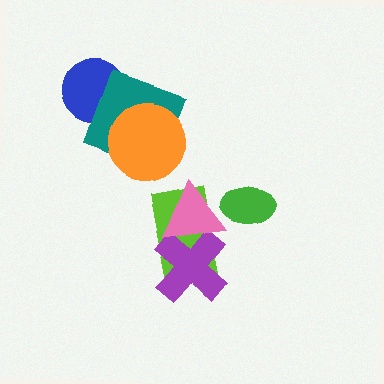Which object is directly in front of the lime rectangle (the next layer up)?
The purple cross is directly in front of the lime rectangle.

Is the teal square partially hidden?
Yes, it is partially covered by another shape.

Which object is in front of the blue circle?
The teal square is in front of the blue circle.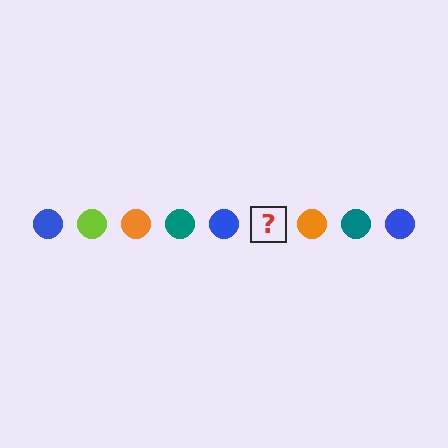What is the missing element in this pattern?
The missing element is a lime circle.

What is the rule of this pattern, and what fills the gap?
The rule is that the pattern cycles through blue, lime, orange, teal circles. The gap should be filled with a lime circle.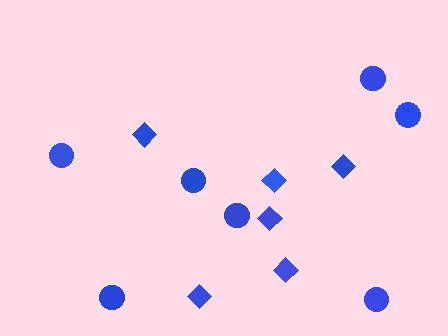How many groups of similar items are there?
There are 2 groups: one group of circles (7) and one group of diamonds (6).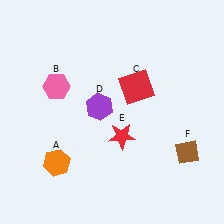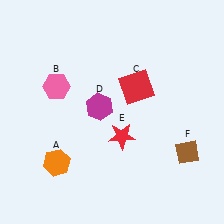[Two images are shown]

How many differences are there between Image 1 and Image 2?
There is 1 difference between the two images.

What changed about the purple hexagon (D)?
In Image 1, D is purple. In Image 2, it changed to magenta.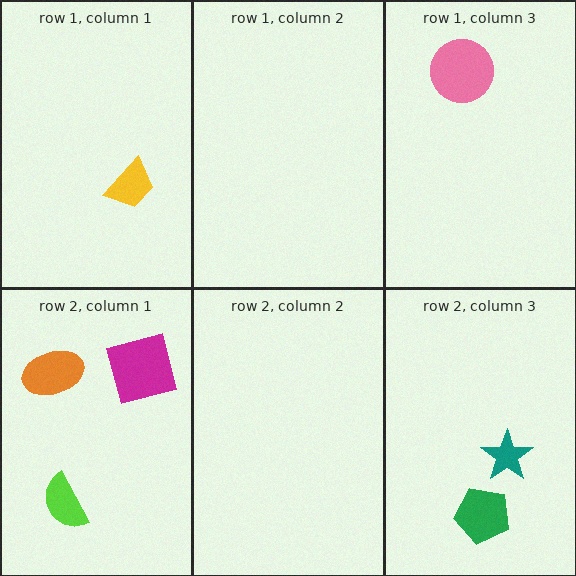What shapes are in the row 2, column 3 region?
The teal star, the green pentagon.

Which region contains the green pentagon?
The row 2, column 3 region.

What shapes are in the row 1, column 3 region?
The pink circle.